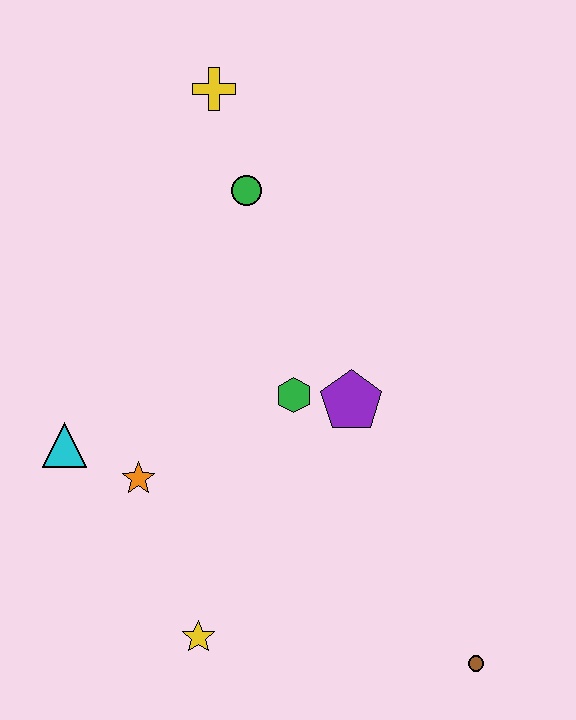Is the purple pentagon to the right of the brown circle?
No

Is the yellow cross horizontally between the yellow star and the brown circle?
Yes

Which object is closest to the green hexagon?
The purple pentagon is closest to the green hexagon.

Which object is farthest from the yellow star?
The yellow cross is farthest from the yellow star.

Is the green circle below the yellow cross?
Yes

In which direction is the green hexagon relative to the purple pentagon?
The green hexagon is to the left of the purple pentagon.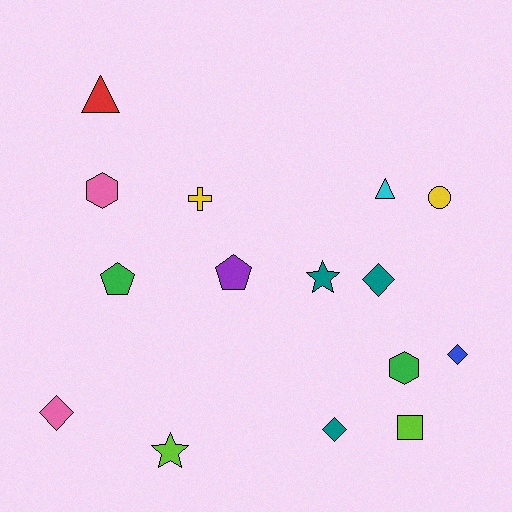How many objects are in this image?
There are 15 objects.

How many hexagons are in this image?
There are 2 hexagons.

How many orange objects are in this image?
There are no orange objects.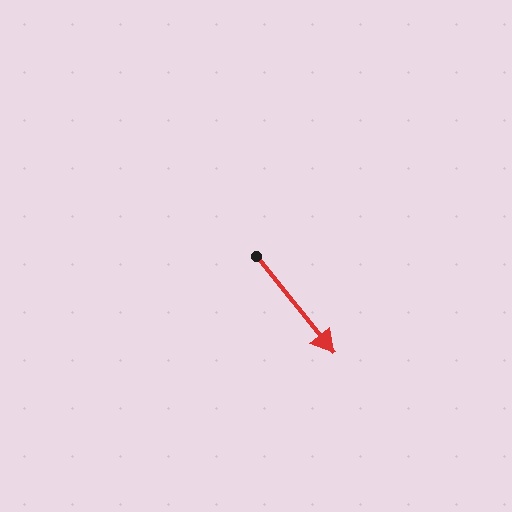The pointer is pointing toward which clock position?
Roughly 5 o'clock.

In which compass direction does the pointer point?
Southeast.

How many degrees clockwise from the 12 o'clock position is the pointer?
Approximately 141 degrees.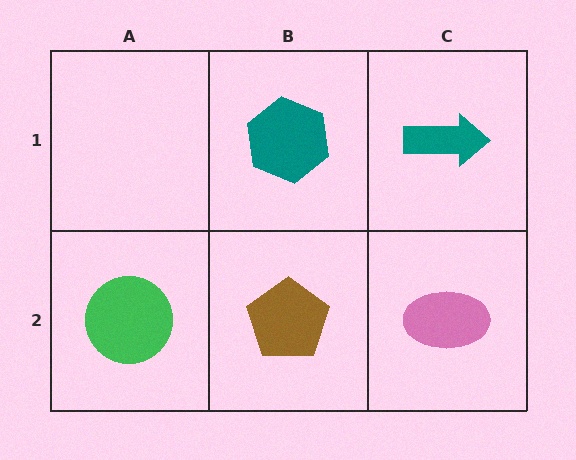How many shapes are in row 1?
2 shapes.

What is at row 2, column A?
A green circle.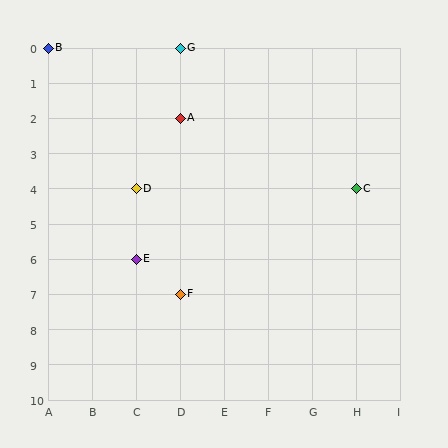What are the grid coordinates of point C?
Point C is at grid coordinates (H, 4).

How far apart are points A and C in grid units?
Points A and C are 4 columns and 2 rows apart (about 4.5 grid units diagonally).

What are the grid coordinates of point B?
Point B is at grid coordinates (A, 0).